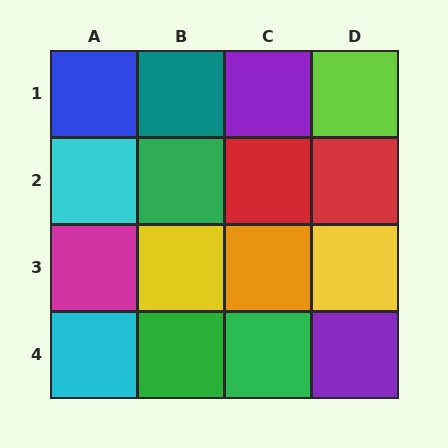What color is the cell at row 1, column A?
Blue.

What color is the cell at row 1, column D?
Lime.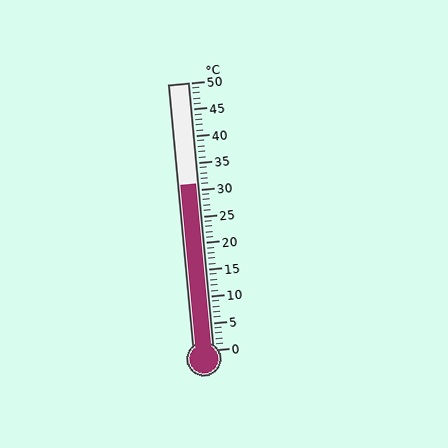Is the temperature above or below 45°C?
The temperature is below 45°C.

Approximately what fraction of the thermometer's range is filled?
The thermometer is filled to approximately 60% of its range.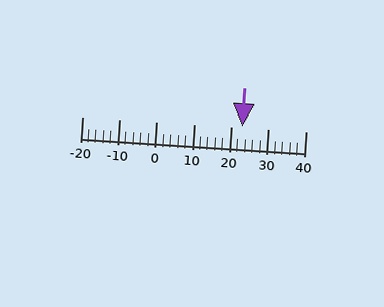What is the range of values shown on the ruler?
The ruler shows values from -20 to 40.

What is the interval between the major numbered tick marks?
The major tick marks are spaced 10 units apart.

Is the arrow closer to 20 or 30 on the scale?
The arrow is closer to 20.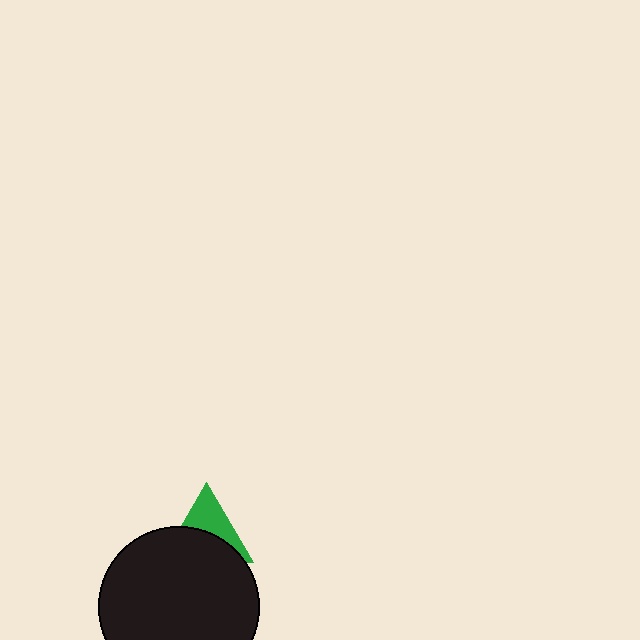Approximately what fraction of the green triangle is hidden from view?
Roughly 55% of the green triangle is hidden behind the black circle.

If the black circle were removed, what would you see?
You would see the complete green triangle.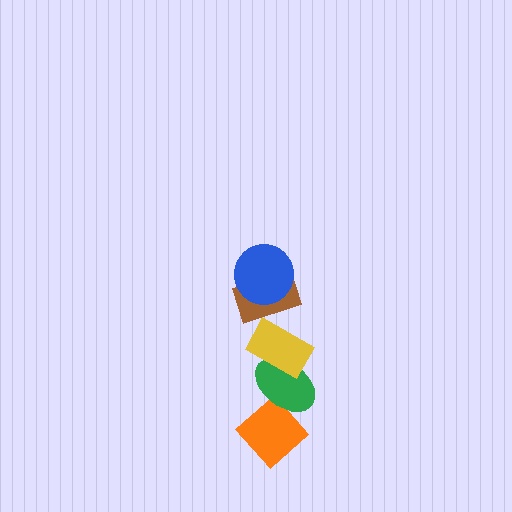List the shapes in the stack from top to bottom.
From top to bottom: the blue circle, the brown rectangle, the yellow rectangle, the green ellipse, the orange diamond.